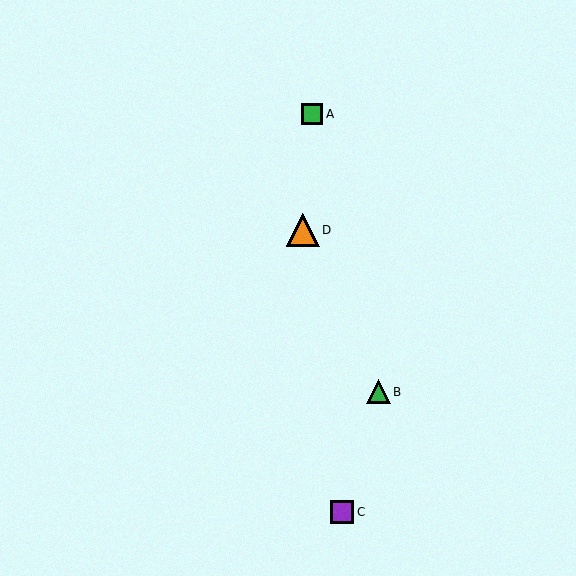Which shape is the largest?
The orange triangle (labeled D) is the largest.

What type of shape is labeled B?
Shape B is a green triangle.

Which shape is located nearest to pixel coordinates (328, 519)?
The purple square (labeled C) at (342, 512) is nearest to that location.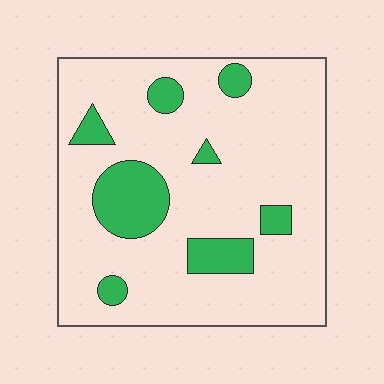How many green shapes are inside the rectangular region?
8.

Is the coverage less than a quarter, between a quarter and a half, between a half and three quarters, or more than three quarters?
Less than a quarter.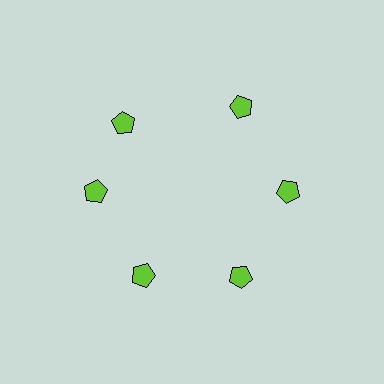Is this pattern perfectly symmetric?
No. The 6 lime pentagons are arranged in a ring, but one element near the 11 o'clock position is rotated out of alignment along the ring, breaking the 6-fold rotational symmetry.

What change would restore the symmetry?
The symmetry would be restored by rotating it back into even spacing with its neighbors so that all 6 pentagons sit at equal angles and equal distance from the center.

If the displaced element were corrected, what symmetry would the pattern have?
It would have 6-fold rotational symmetry — the pattern would map onto itself every 60 degrees.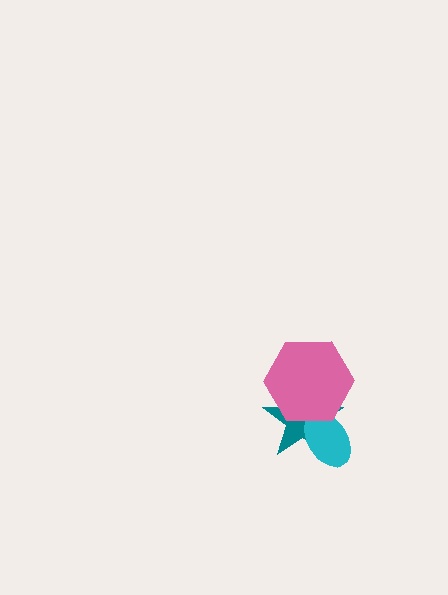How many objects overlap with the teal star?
2 objects overlap with the teal star.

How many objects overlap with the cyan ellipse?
2 objects overlap with the cyan ellipse.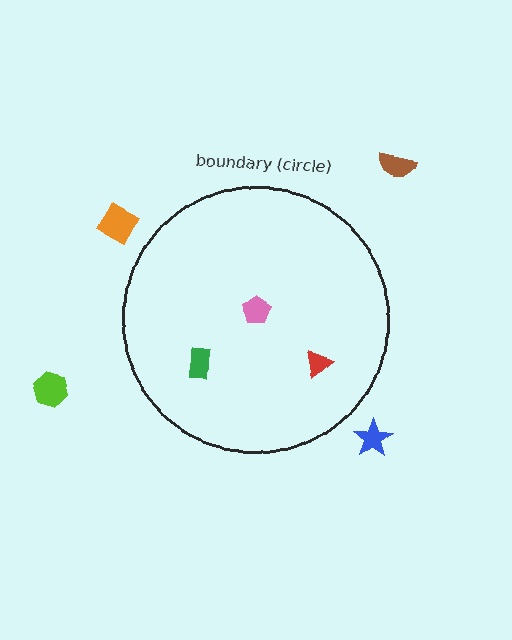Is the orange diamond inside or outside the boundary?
Outside.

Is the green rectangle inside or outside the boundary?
Inside.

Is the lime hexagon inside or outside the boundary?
Outside.